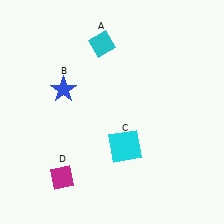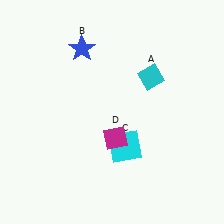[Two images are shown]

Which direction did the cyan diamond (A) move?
The cyan diamond (A) moved right.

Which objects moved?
The objects that moved are: the cyan diamond (A), the blue star (B), the magenta diamond (D).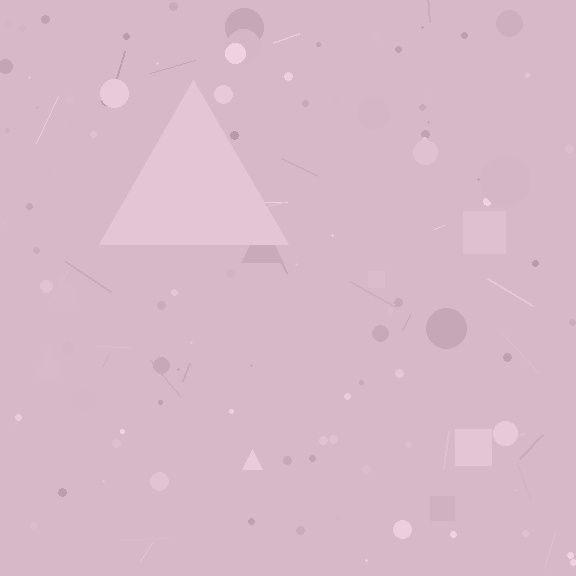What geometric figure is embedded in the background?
A triangle is embedded in the background.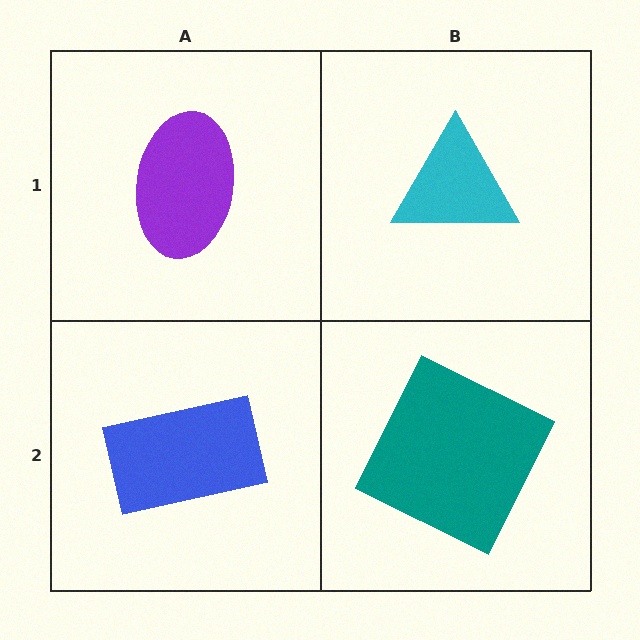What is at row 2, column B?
A teal square.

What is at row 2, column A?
A blue rectangle.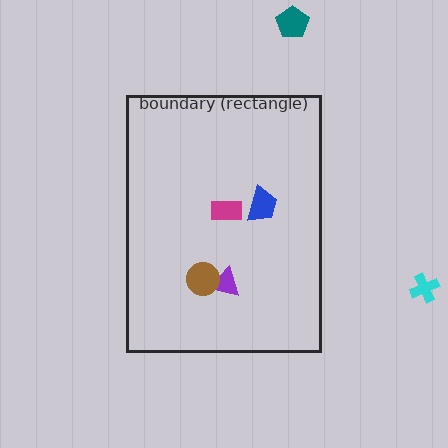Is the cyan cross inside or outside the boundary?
Outside.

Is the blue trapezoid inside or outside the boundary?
Inside.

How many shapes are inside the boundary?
4 inside, 2 outside.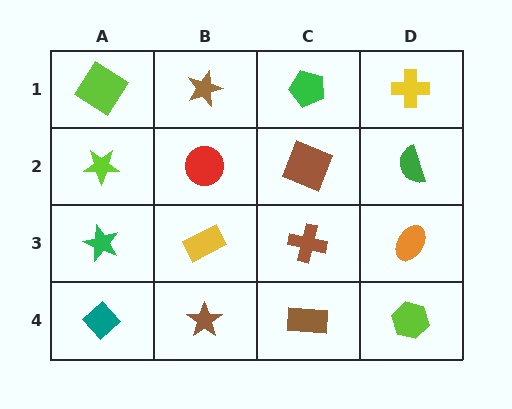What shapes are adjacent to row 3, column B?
A red circle (row 2, column B), a brown star (row 4, column B), a green star (row 3, column A), a brown cross (row 3, column C).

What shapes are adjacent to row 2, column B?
A brown star (row 1, column B), a yellow rectangle (row 3, column B), a lime star (row 2, column A), a brown square (row 2, column C).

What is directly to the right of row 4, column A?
A brown star.